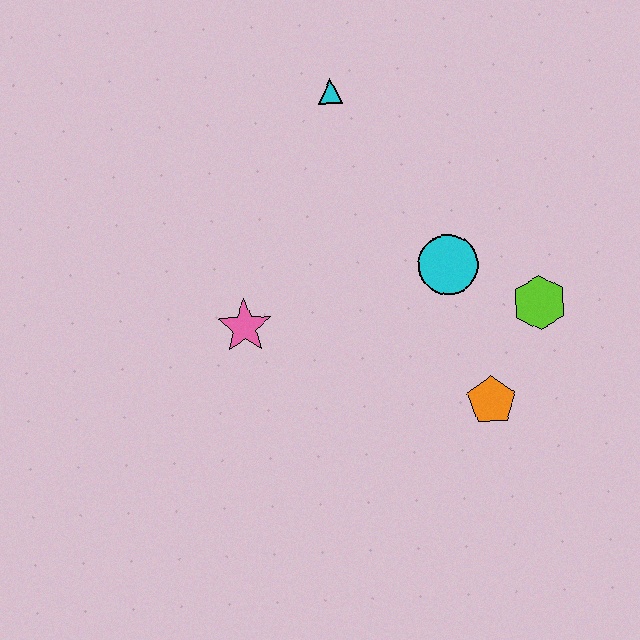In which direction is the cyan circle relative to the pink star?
The cyan circle is to the right of the pink star.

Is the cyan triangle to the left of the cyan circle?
Yes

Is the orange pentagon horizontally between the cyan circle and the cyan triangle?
No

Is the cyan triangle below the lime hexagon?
No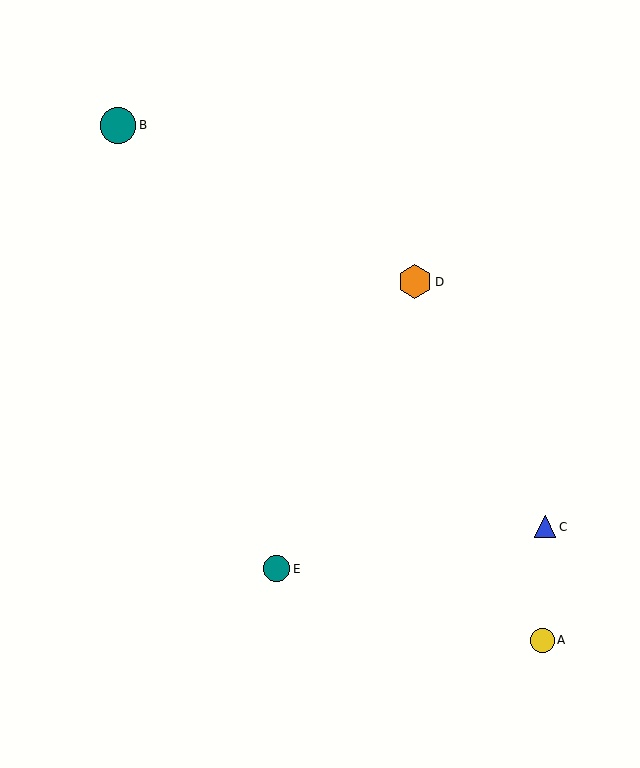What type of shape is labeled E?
Shape E is a teal circle.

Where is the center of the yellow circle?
The center of the yellow circle is at (542, 640).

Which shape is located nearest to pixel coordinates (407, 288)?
The orange hexagon (labeled D) at (415, 282) is nearest to that location.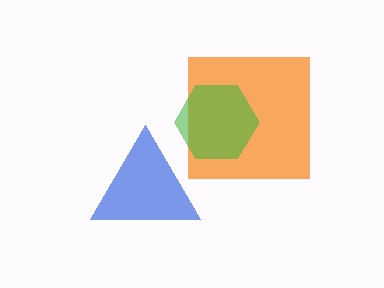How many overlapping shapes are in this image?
There are 3 overlapping shapes in the image.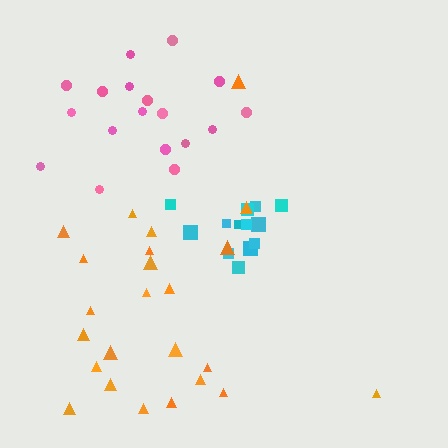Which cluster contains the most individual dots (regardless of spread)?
Orange (24).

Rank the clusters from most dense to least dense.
cyan, pink, orange.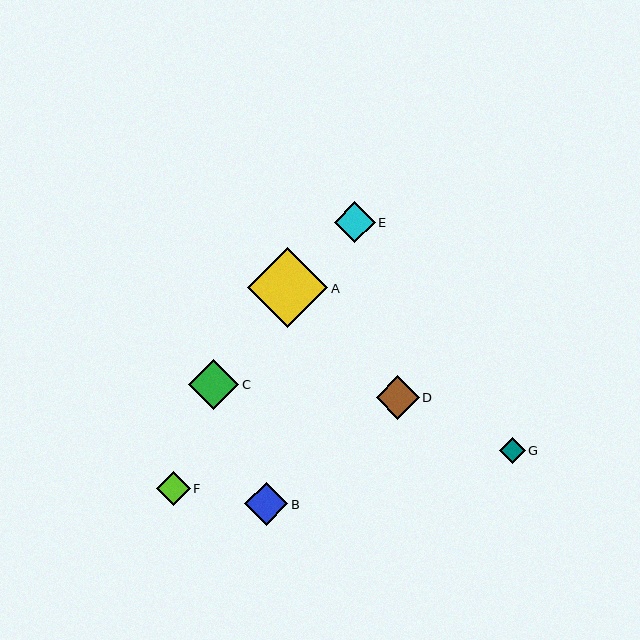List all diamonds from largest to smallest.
From largest to smallest: A, C, D, B, E, F, G.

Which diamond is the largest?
Diamond A is the largest with a size of approximately 80 pixels.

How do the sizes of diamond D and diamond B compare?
Diamond D and diamond B are approximately the same size.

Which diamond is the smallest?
Diamond G is the smallest with a size of approximately 26 pixels.